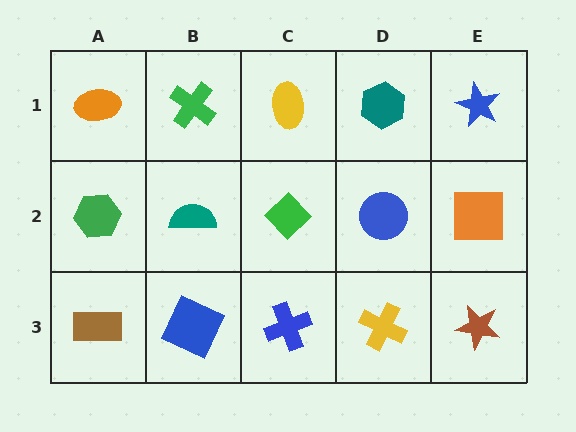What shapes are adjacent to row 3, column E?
An orange square (row 2, column E), a yellow cross (row 3, column D).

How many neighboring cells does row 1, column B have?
3.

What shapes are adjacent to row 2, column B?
A green cross (row 1, column B), a blue square (row 3, column B), a green hexagon (row 2, column A), a green diamond (row 2, column C).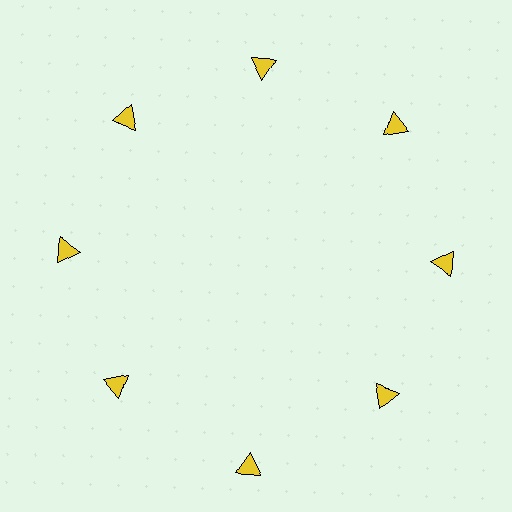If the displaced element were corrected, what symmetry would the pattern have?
It would have 8-fold rotational symmetry — the pattern would map onto itself every 45 degrees.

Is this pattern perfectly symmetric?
No. The 8 yellow triangles are arranged in a ring, but one element near the 6 o'clock position is pushed outward from the center, breaking the 8-fold rotational symmetry.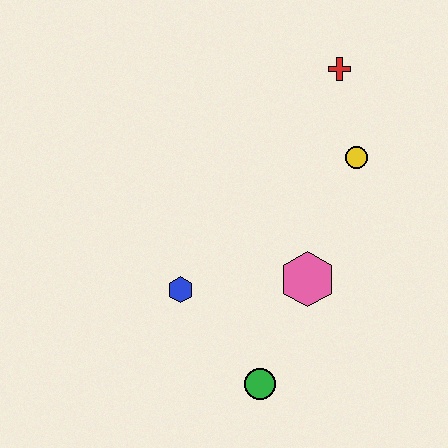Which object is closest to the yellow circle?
The red cross is closest to the yellow circle.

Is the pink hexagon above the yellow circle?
No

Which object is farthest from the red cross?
The green circle is farthest from the red cross.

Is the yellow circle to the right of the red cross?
Yes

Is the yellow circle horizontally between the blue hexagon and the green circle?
No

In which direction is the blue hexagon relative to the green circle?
The blue hexagon is above the green circle.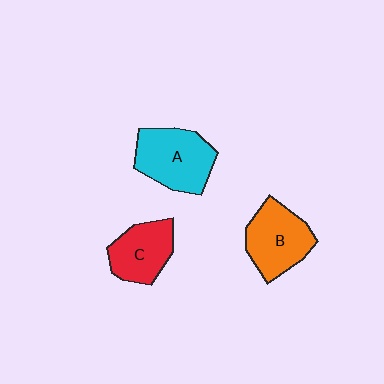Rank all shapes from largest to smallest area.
From largest to smallest: A (cyan), B (orange), C (red).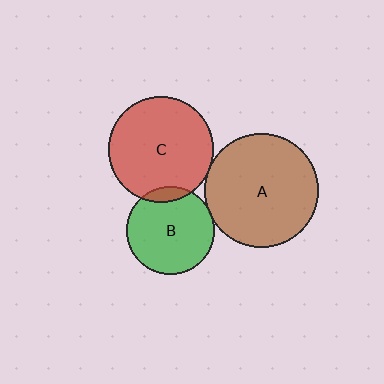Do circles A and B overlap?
Yes.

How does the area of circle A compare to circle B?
Approximately 1.7 times.